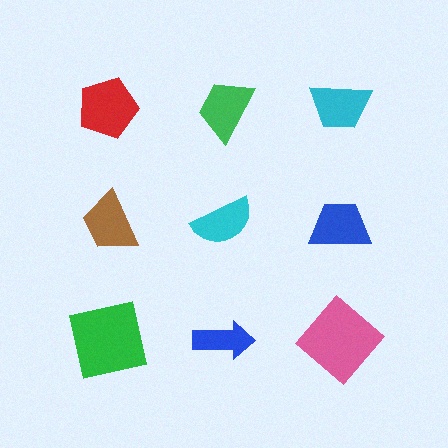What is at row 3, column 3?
A pink diamond.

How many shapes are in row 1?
3 shapes.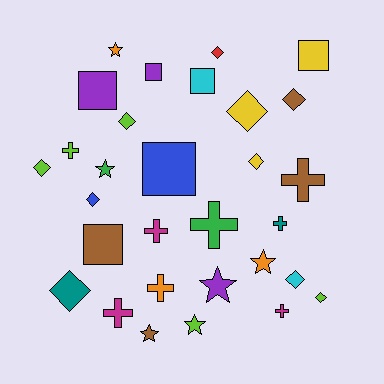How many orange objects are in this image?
There are 3 orange objects.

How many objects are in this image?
There are 30 objects.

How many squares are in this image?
There are 6 squares.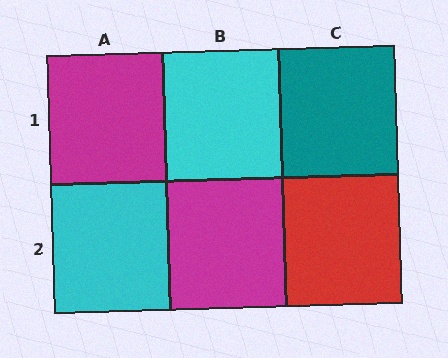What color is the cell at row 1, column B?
Cyan.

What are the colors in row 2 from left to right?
Cyan, magenta, red.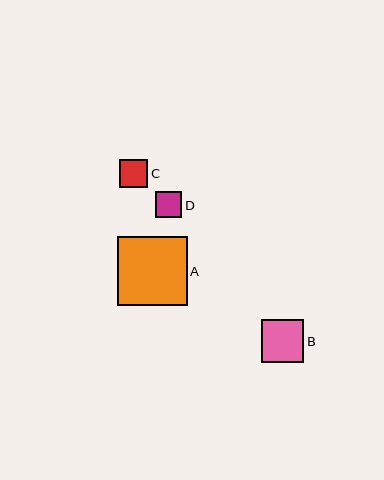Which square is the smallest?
Square D is the smallest with a size of approximately 26 pixels.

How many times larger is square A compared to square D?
Square A is approximately 2.7 times the size of square D.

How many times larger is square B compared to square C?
Square B is approximately 1.5 times the size of square C.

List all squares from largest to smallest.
From largest to smallest: A, B, C, D.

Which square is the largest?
Square A is the largest with a size of approximately 70 pixels.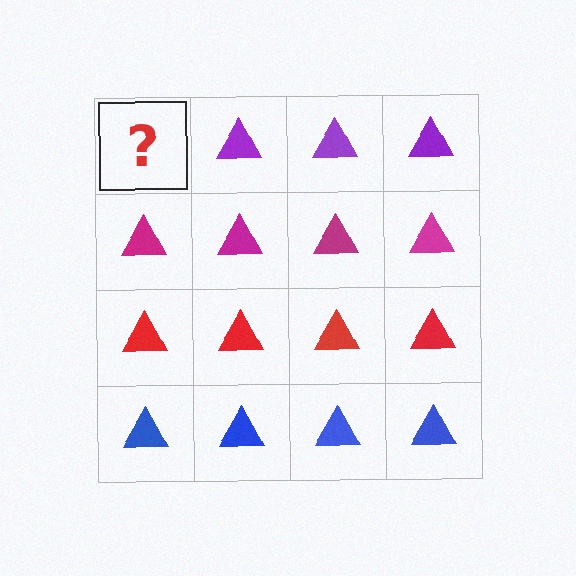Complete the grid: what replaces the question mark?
The question mark should be replaced with a purple triangle.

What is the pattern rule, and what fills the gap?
The rule is that each row has a consistent color. The gap should be filled with a purple triangle.